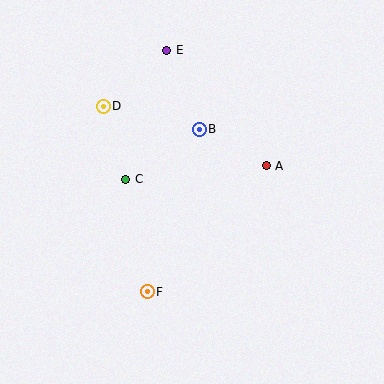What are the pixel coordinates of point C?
Point C is at (126, 179).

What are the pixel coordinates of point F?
Point F is at (147, 292).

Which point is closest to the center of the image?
Point B at (199, 129) is closest to the center.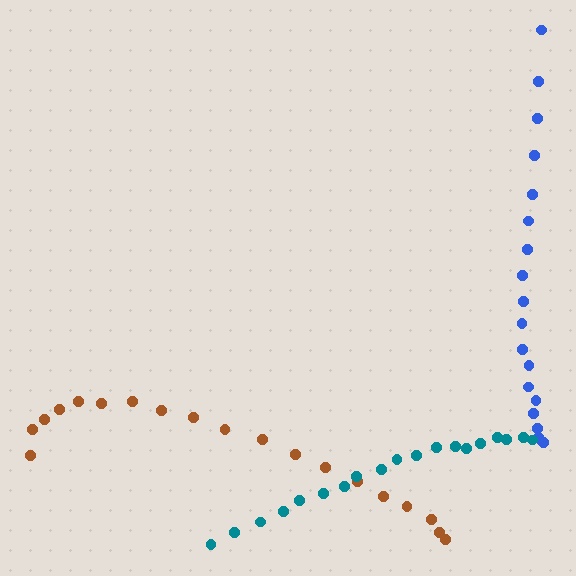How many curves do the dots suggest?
There are 3 distinct paths.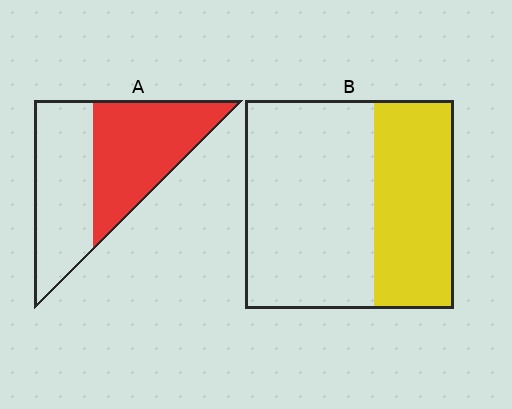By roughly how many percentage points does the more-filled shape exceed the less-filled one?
By roughly 15 percentage points (A over B).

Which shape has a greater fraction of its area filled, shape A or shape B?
Shape A.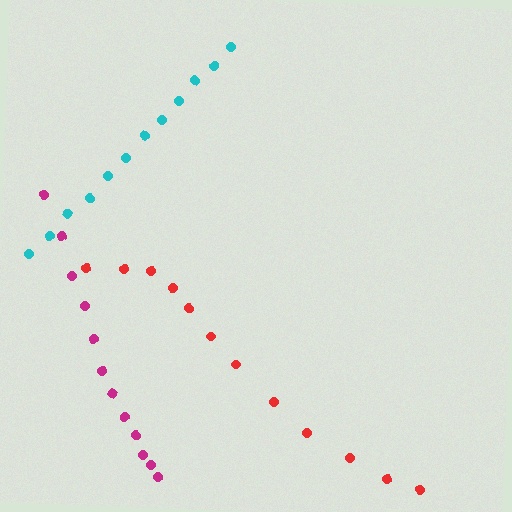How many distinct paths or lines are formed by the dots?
There are 3 distinct paths.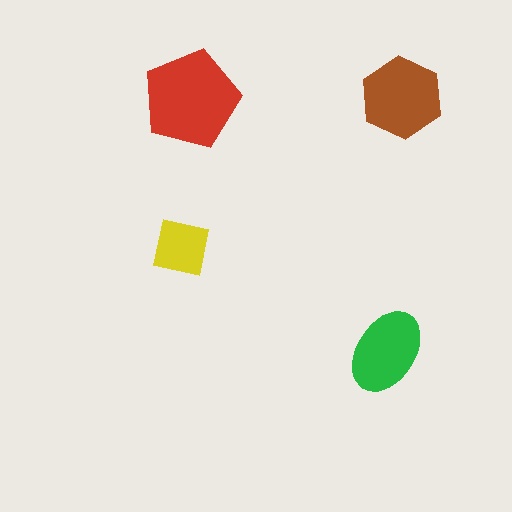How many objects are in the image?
There are 4 objects in the image.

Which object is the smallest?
The yellow square.